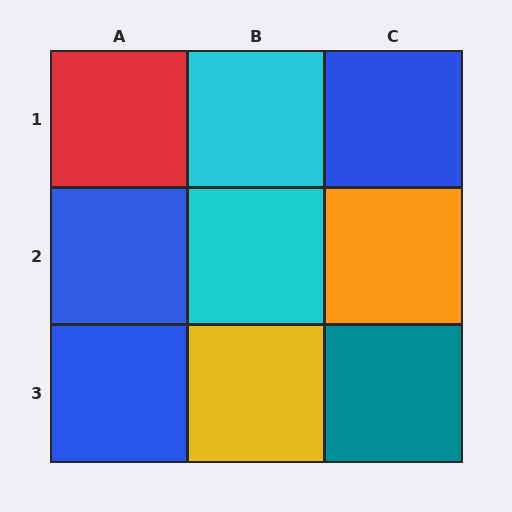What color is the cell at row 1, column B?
Cyan.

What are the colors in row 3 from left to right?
Blue, yellow, teal.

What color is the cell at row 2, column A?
Blue.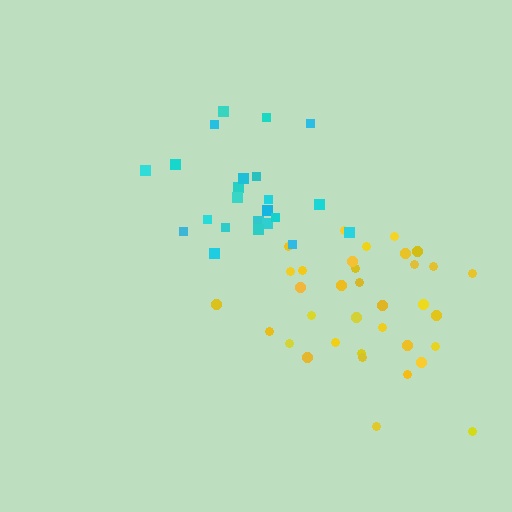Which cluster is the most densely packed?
Yellow.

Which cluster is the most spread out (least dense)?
Cyan.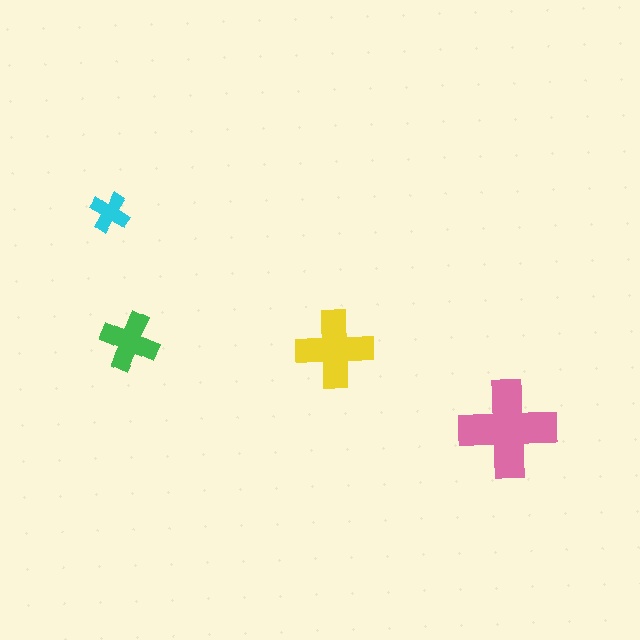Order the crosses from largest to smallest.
the pink one, the yellow one, the green one, the cyan one.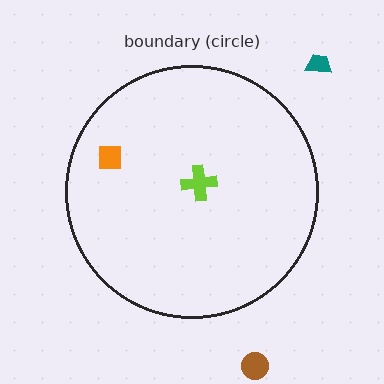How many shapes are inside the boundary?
2 inside, 2 outside.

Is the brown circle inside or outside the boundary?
Outside.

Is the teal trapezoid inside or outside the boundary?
Outside.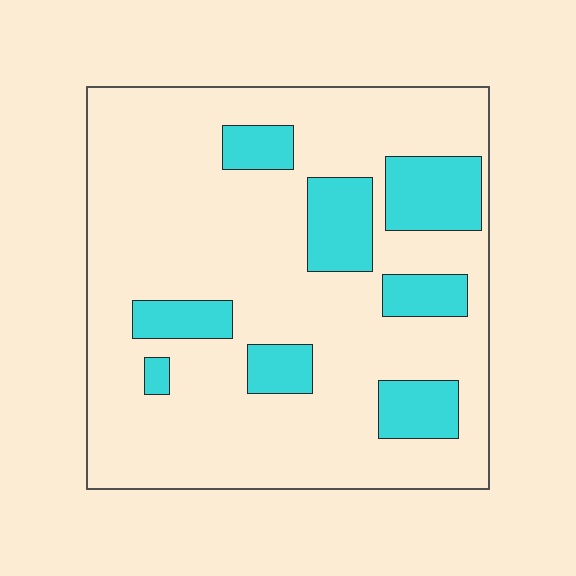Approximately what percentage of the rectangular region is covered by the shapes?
Approximately 20%.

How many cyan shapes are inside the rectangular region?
8.